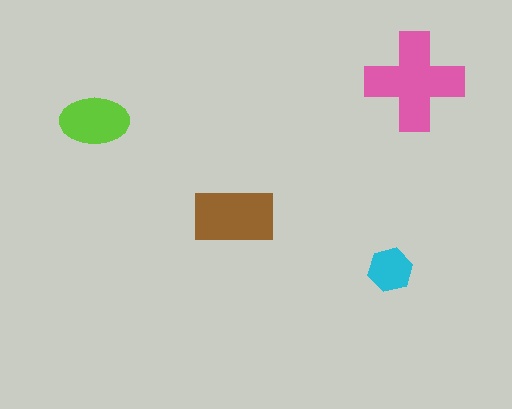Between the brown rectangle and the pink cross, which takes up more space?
The pink cross.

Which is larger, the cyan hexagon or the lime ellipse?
The lime ellipse.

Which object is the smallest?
The cyan hexagon.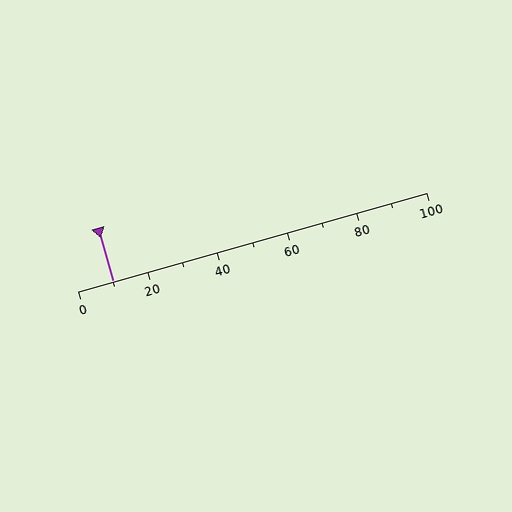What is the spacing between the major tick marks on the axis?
The major ticks are spaced 20 apart.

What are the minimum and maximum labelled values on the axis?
The axis runs from 0 to 100.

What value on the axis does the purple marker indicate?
The marker indicates approximately 10.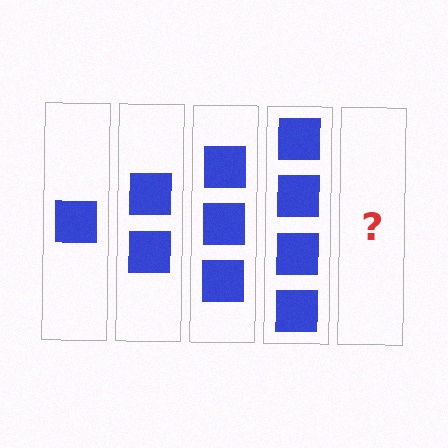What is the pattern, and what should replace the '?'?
The pattern is that each step adds one more square. The '?' should be 5 squares.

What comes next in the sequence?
The next element should be 5 squares.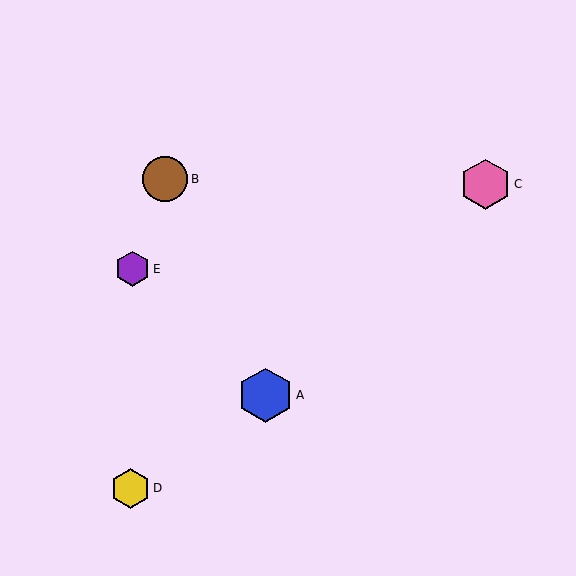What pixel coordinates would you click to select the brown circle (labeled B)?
Click at (165, 179) to select the brown circle B.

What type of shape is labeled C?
Shape C is a pink hexagon.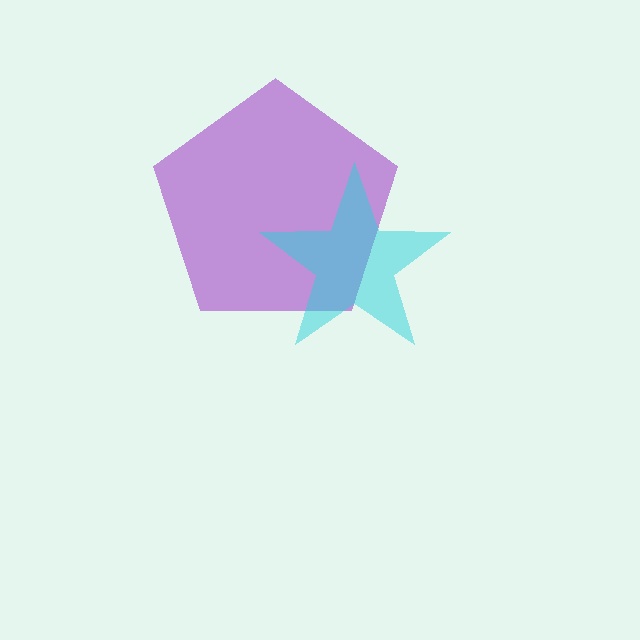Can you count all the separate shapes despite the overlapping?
Yes, there are 2 separate shapes.